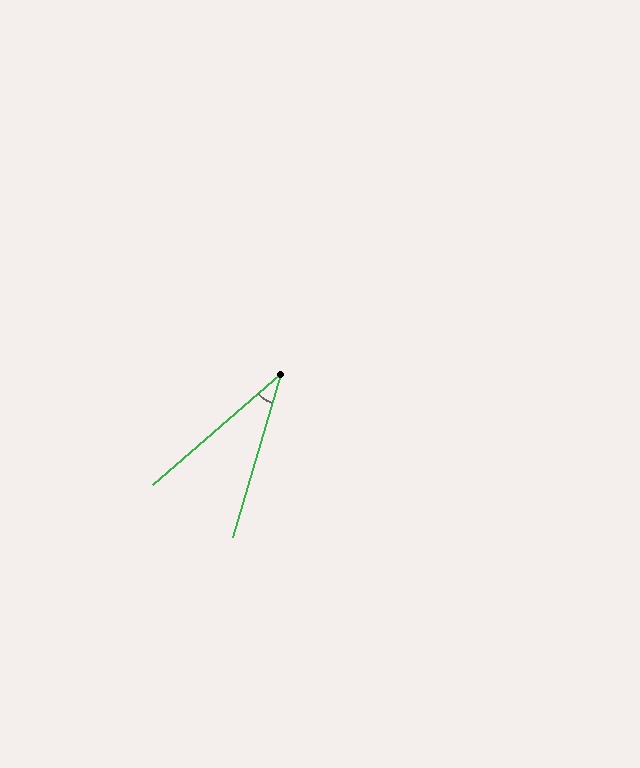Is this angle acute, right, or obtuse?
It is acute.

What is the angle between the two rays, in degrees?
Approximately 33 degrees.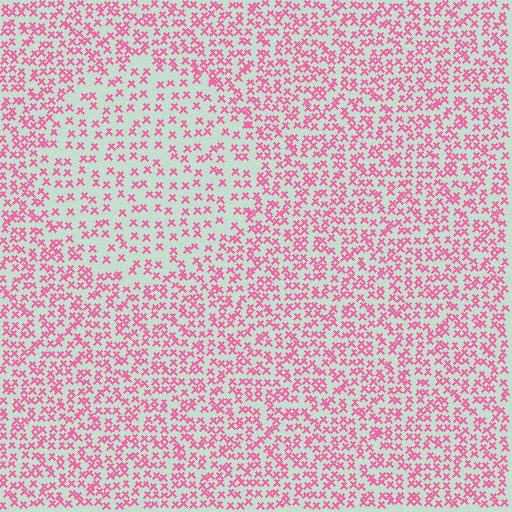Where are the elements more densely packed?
The elements are more densely packed outside the circle boundary.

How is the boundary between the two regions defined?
The boundary is defined by a change in element density (approximately 1.8x ratio). All elements are the same color, size, and shape.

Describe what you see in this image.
The image contains small pink elements arranged at two different densities. A circle-shaped region is visible where the elements are less densely packed than the surrounding area.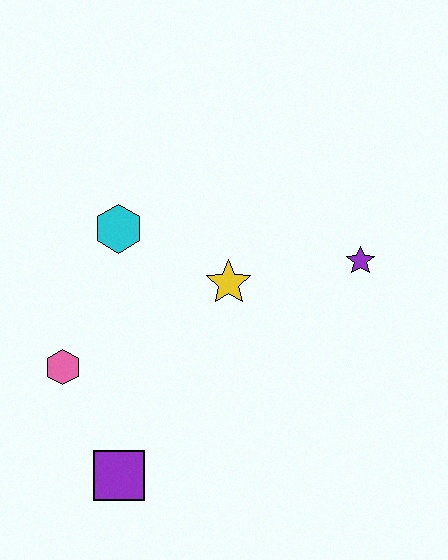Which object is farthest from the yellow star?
The purple square is farthest from the yellow star.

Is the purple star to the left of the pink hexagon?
No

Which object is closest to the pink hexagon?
The purple square is closest to the pink hexagon.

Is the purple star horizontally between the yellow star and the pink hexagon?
No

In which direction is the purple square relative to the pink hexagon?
The purple square is below the pink hexagon.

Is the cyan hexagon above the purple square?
Yes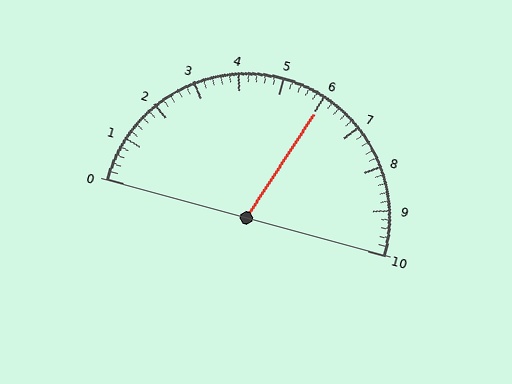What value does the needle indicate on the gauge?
The needle indicates approximately 6.0.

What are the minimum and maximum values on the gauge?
The gauge ranges from 0 to 10.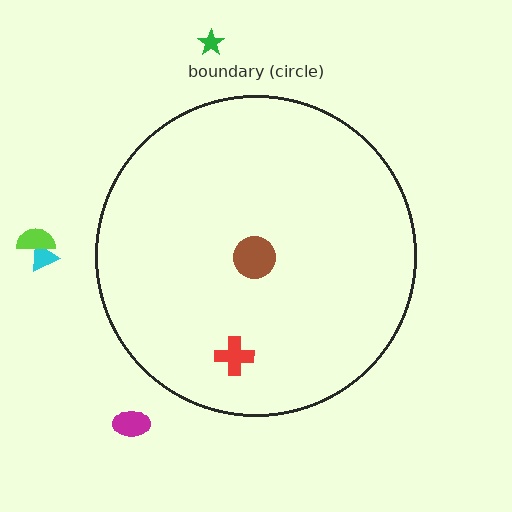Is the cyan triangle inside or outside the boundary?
Outside.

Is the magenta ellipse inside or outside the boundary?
Outside.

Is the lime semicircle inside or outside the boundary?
Outside.